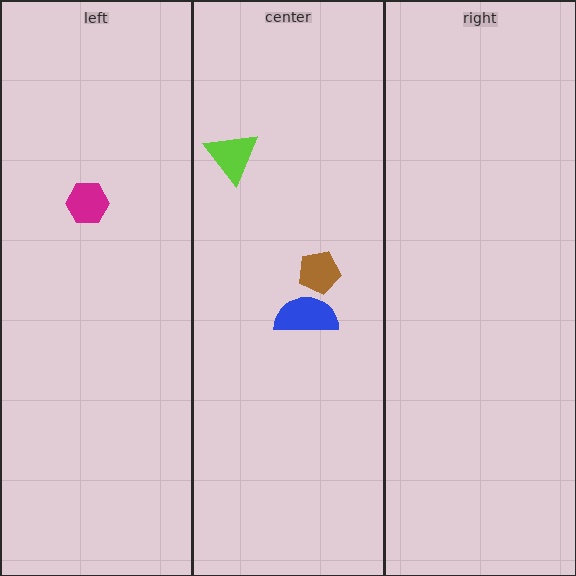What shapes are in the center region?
The lime triangle, the brown pentagon, the blue semicircle.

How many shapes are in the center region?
3.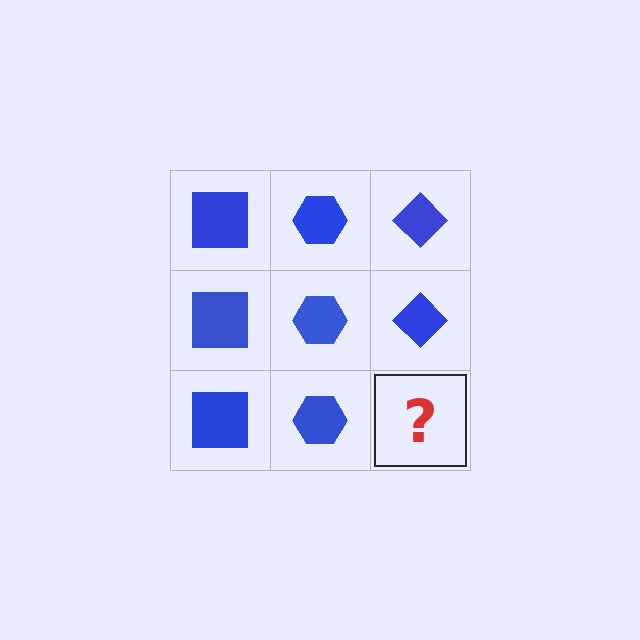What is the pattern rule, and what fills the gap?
The rule is that each column has a consistent shape. The gap should be filled with a blue diamond.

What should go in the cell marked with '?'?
The missing cell should contain a blue diamond.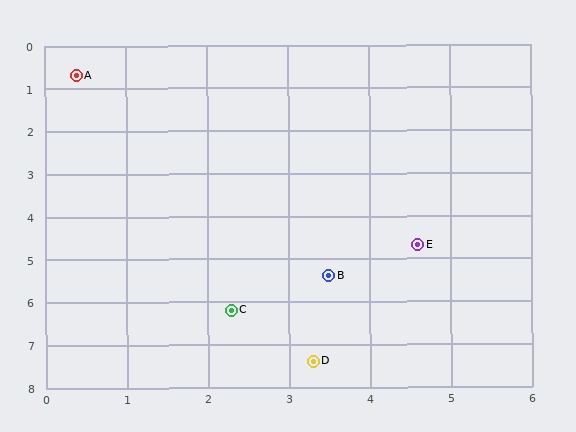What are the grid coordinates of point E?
Point E is at approximately (4.6, 4.7).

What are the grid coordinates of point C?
Point C is at approximately (2.3, 6.2).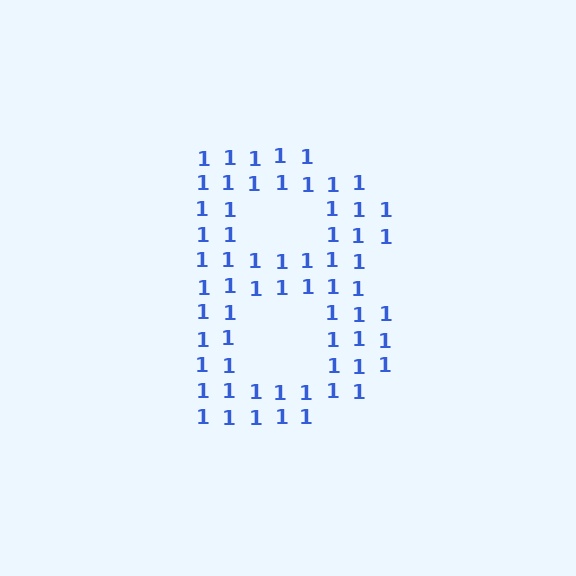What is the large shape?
The large shape is the letter B.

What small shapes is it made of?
It is made of small digit 1's.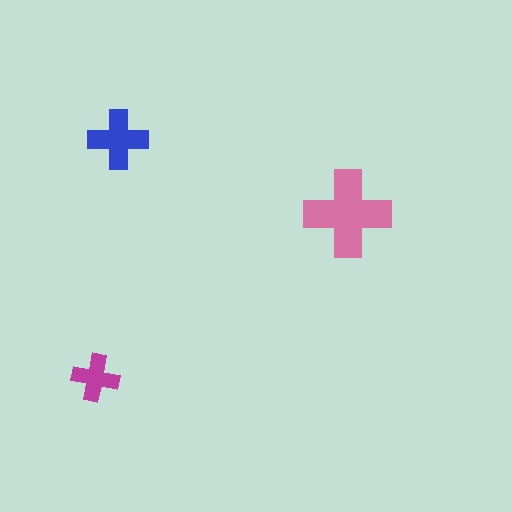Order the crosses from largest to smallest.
the pink one, the blue one, the magenta one.